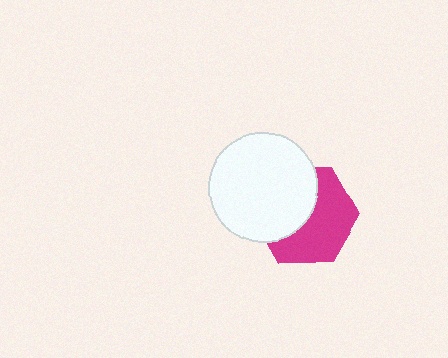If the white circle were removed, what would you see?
You would see the complete magenta hexagon.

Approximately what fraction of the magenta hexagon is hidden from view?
Roughly 45% of the magenta hexagon is hidden behind the white circle.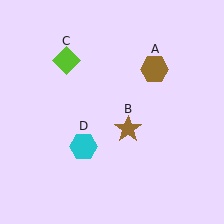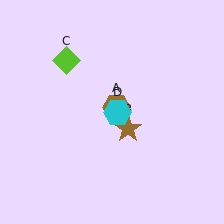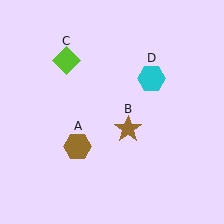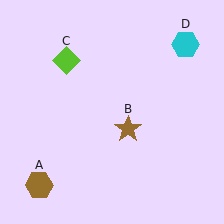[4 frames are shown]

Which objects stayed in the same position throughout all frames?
Brown star (object B) and lime diamond (object C) remained stationary.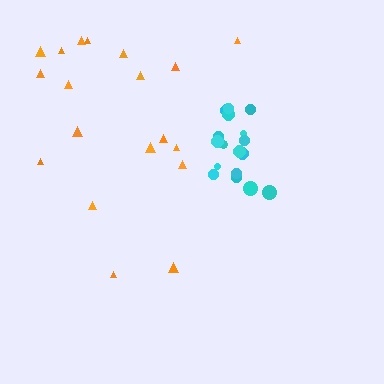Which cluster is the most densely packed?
Cyan.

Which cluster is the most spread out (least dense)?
Orange.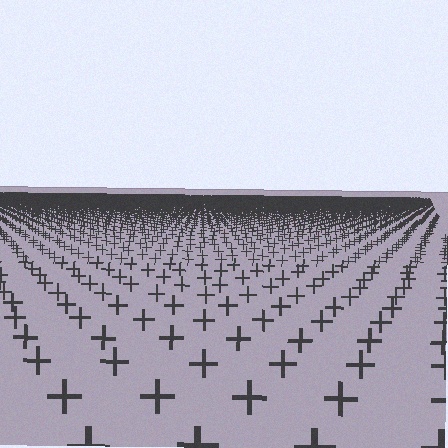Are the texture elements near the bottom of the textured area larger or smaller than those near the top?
Larger. Near the bottom, elements are closer to the viewer and appear at a bigger on-screen size.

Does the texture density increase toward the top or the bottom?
Density increases toward the top.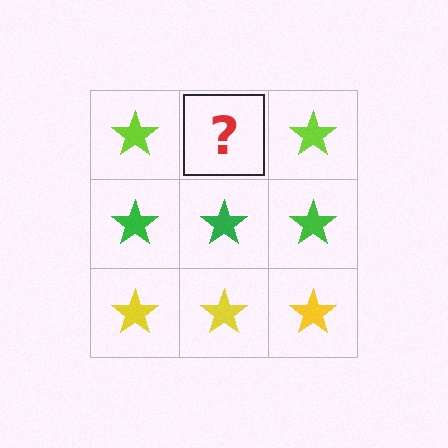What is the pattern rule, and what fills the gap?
The rule is that each row has a consistent color. The gap should be filled with a lime star.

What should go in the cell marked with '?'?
The missing cell should contain a lime star.